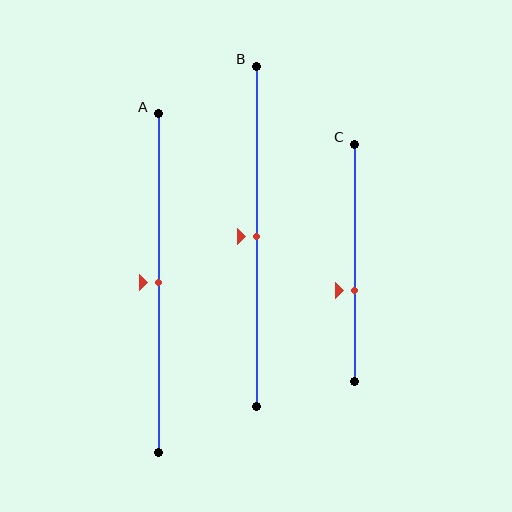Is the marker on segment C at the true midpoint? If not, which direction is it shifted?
No, the marker on segment C is shifted downward by about 11% of the segment length.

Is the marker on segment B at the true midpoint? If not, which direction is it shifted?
Yes, the marker on segment B is at the true midpoint.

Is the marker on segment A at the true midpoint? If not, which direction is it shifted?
Yes, the marker on segment A is at the true midpoint.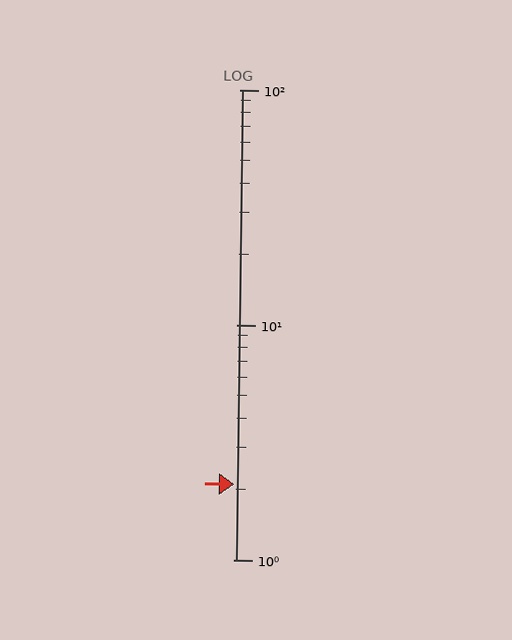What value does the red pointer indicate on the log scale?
The pointer indicates approximately 2.1.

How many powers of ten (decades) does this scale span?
The scale spans 2 decades, from 1 to 100.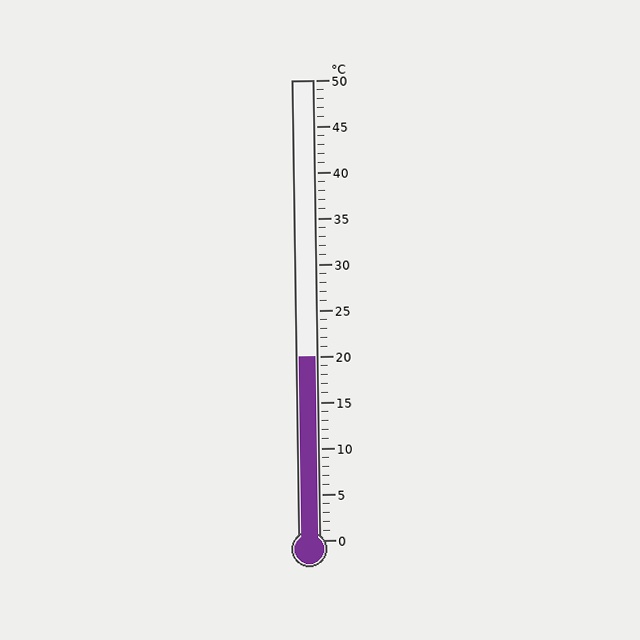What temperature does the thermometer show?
The thermometer shows approximately 20°C.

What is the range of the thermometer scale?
The thermometer scale ranges from 0°C to 50°C.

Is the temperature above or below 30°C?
The temperature is below 30°C.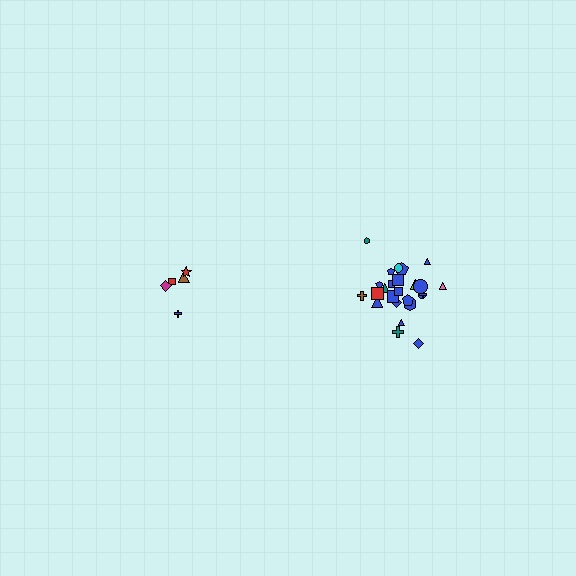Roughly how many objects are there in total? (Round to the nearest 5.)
Roughly 30 objects in total.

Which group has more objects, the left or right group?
The right group.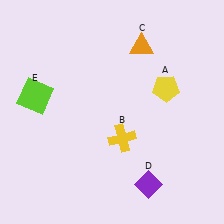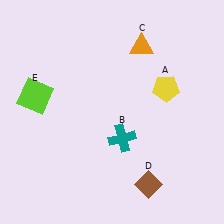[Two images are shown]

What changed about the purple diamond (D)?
In Image 1, D is purple. In Image 2, it changed to brown.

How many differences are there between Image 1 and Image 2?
There are 2 differences between the two images.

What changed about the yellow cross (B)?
In Image 1, B is yellow. In Image 2, it changed to teal.